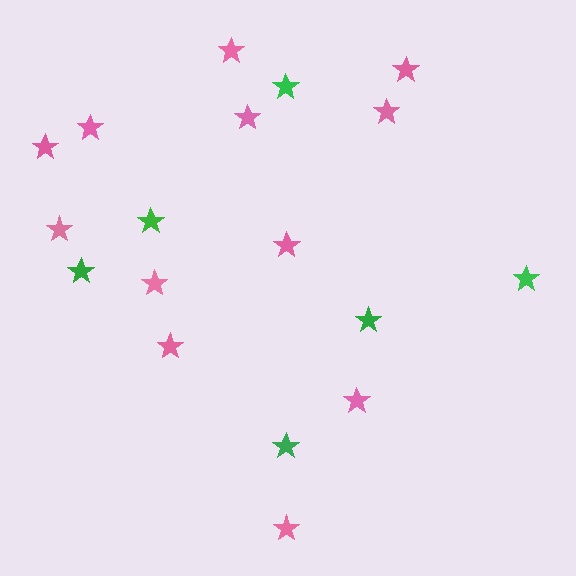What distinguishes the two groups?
There are 2 groups: one group of green stars (6) and one group of pink stars (12).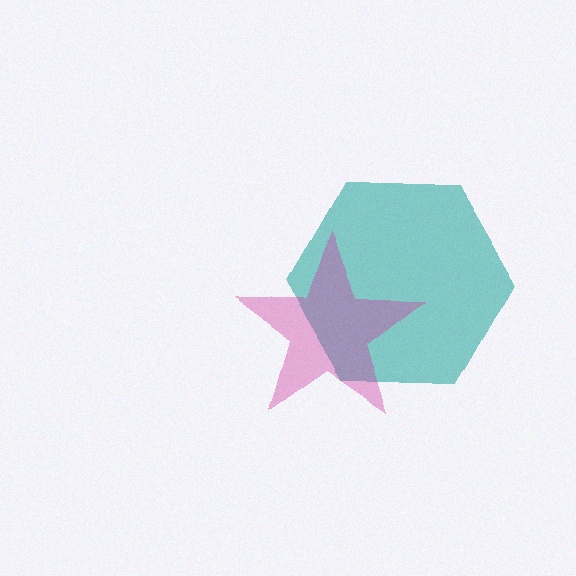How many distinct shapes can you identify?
There are 2 distinct shapes: a teal hexagon, a magenta star.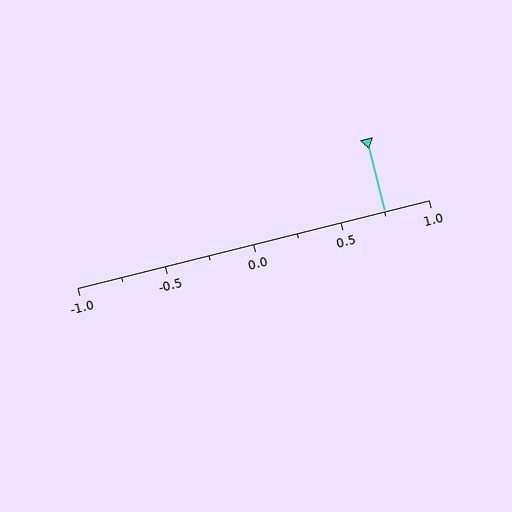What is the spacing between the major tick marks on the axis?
The major ticks are spaced 0.5 apart.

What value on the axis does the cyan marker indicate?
The marker indicates approximately 0.75.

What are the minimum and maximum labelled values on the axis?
The axis runs from -1.0 to 1.0.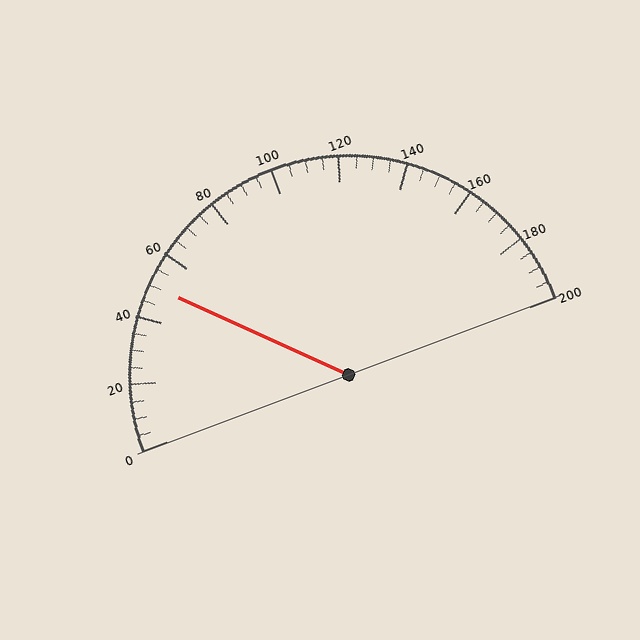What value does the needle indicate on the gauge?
The needle indicates approximately 50.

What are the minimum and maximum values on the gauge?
The gauge ranges from 0 to 200.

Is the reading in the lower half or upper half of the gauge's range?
The reading is in the lower half of the range (0 to 200).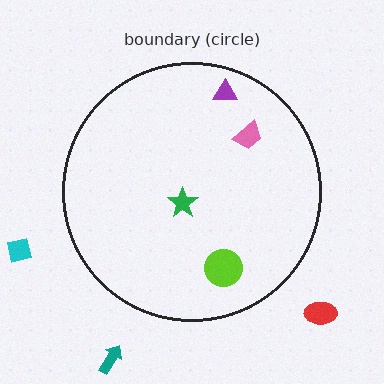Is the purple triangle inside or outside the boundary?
Inside.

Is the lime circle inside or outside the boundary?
Inside.